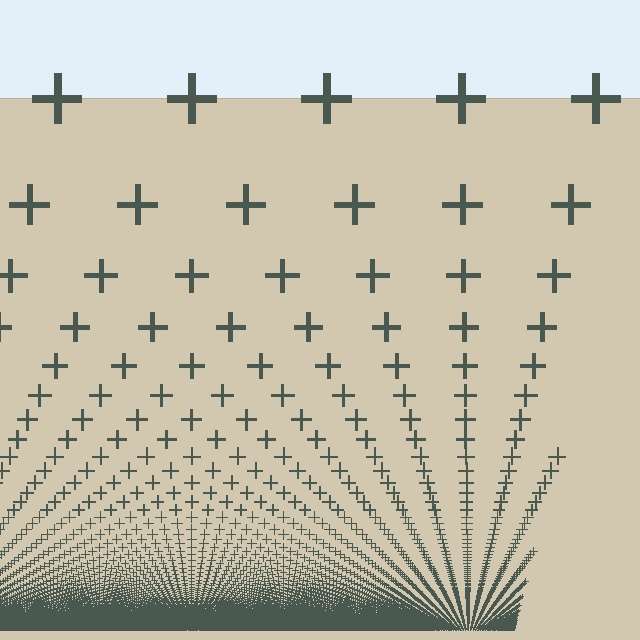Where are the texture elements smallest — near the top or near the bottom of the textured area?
Near the bottom.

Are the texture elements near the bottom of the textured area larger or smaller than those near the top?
Smaller. The gradient is inverted — elements near the bottom are smaller and denser.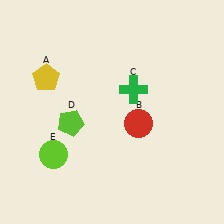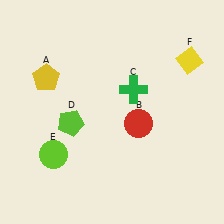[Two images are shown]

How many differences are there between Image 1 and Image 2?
There is 1 difference between the two images.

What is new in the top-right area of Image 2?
A yellow diamond (F) was added in the top-right area of Image 2.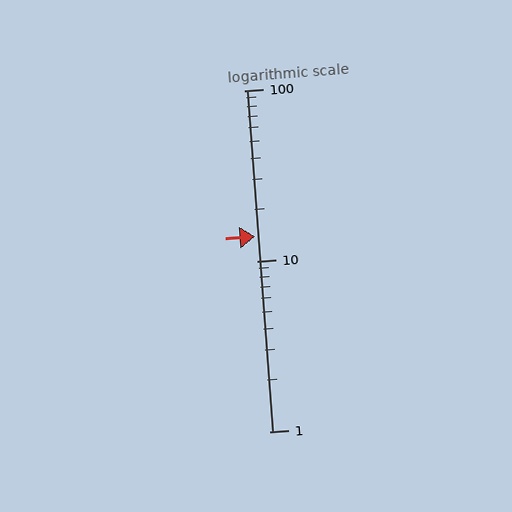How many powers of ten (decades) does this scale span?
The scale spans 2 decades, from 1 to 100.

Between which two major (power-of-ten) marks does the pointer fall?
The pointer is between 10 and 100.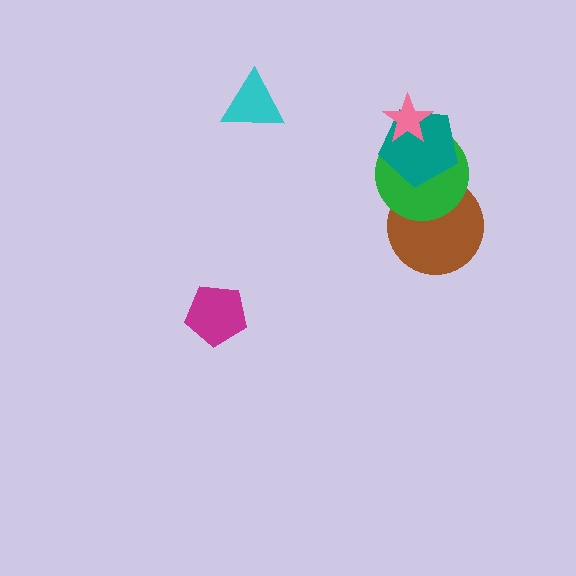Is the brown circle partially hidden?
Yes, it is partially covered by another shape.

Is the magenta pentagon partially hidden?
No, no other shape covers it.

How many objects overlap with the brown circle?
1 object overlaps with the brown circle.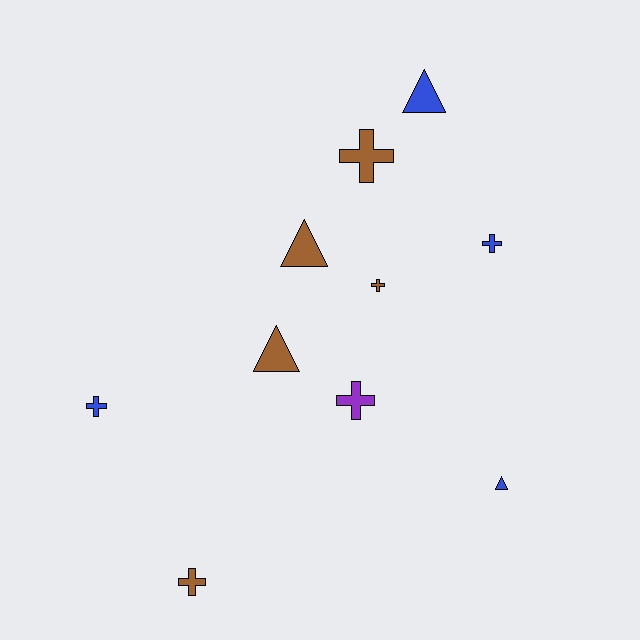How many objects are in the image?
There are 10 objects.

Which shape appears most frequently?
Cross, with 6 objects.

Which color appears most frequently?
Brown, with 5 objects.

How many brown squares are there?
There are no brown squares.